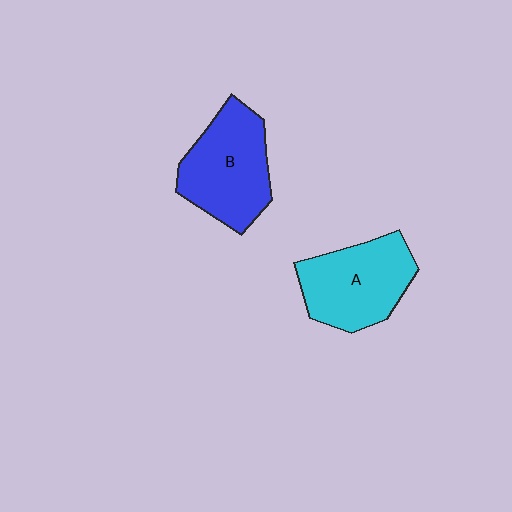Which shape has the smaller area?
Shape A (cyan).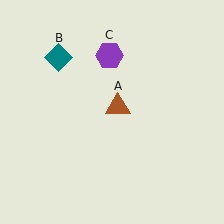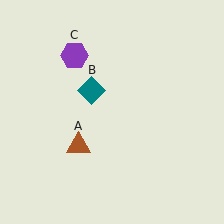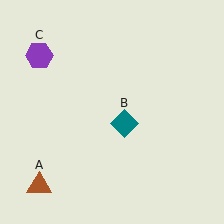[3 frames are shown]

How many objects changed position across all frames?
3 objects changed position: brown triangle (object A), teal diamond (object B), purple hexagon (object C).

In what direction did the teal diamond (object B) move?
The teal diamond (object B) moved down and to the right.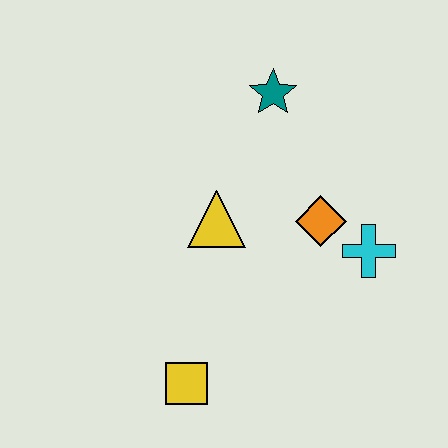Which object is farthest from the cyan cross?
The yellow square is farthest from the cyan cross.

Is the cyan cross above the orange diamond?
No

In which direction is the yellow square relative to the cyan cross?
The yellow square is to the left of the cyan cross.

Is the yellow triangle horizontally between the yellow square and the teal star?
Yes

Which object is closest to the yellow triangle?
The orange diamond is closest to the yellow triangle.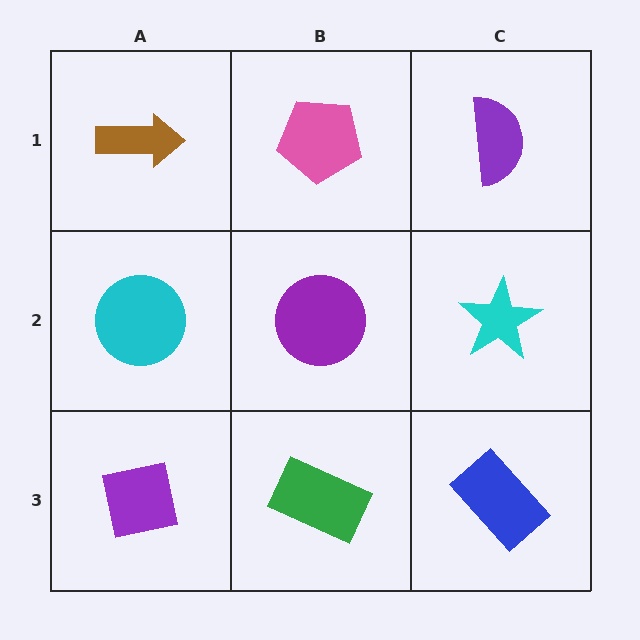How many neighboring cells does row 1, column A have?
2.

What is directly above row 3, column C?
A cyan star.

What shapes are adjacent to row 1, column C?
A cyan star (row 2, column C), a pink pentagon (row 1, column B).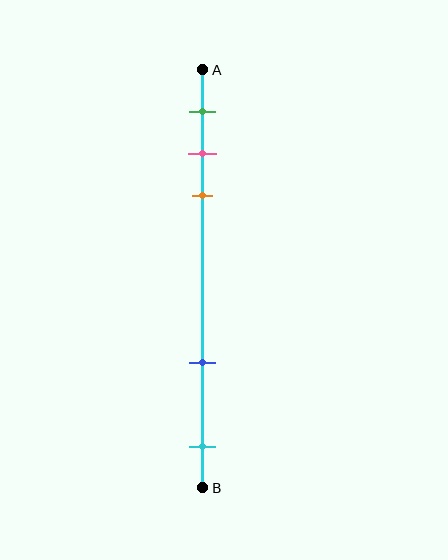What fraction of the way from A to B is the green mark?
The green mark is approximately 10% (0.1) of the way from A to B.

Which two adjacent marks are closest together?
The pink and orange marks are the closest adjacent pair.